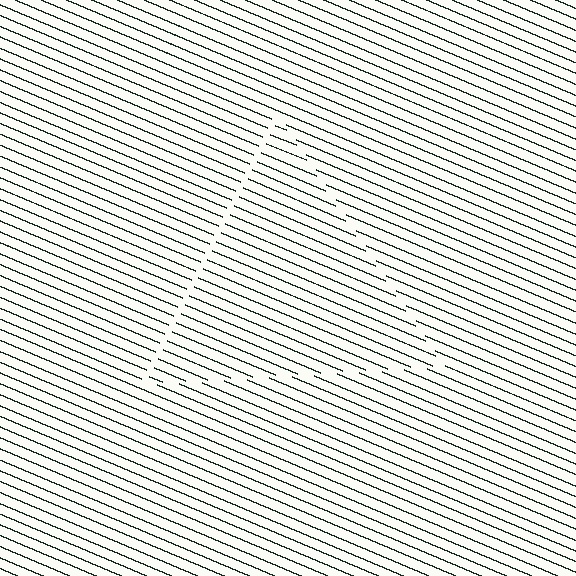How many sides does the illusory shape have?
3 sides — the line-ends trace a triangle.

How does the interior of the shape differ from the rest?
The interior of the shape contains the same grating, shifted by half a period — the contour is defined by the phase discontinuity where line-ends from the inner and outer gratings abut.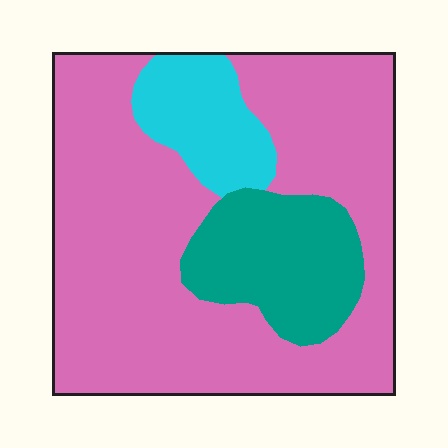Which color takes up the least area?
Cyan, at roughly 10%.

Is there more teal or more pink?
Pink.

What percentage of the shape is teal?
Teal takes up about one sixth (1/6) of the shape.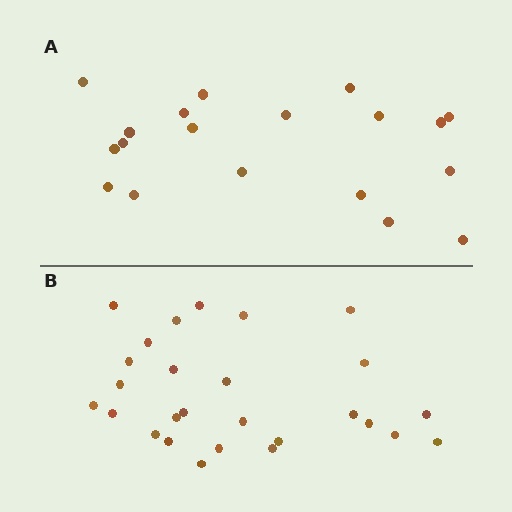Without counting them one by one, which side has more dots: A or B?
Region B (the bottom region) has more dots.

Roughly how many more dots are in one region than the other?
Region B has roughly 8 or so more dots than region A.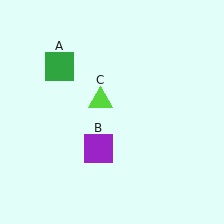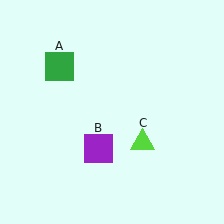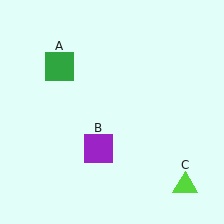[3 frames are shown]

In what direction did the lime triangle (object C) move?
The lime triangle (object C) moved down and to the right.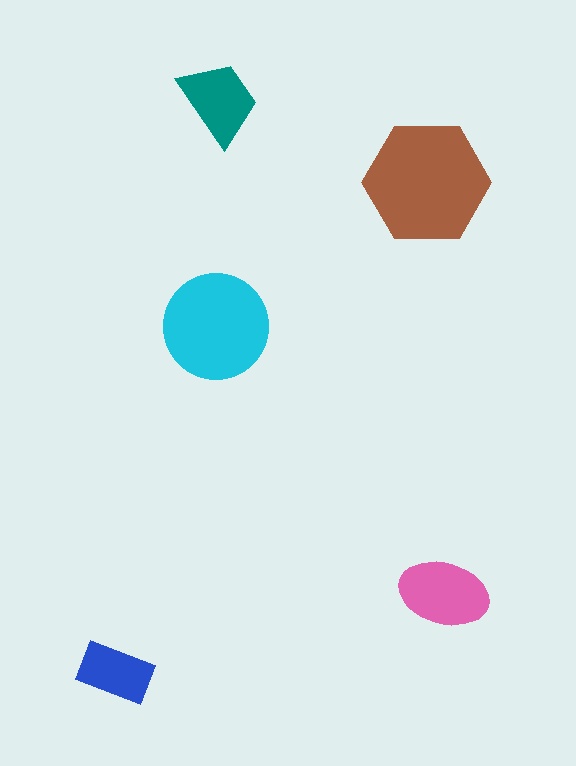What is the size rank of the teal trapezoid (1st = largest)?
4th.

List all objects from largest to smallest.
The brown hexagon, the cyan circle, the pink ellipse, the teal trapezoid, the blue rectangle.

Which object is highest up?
The teal trapezoid is topmost.